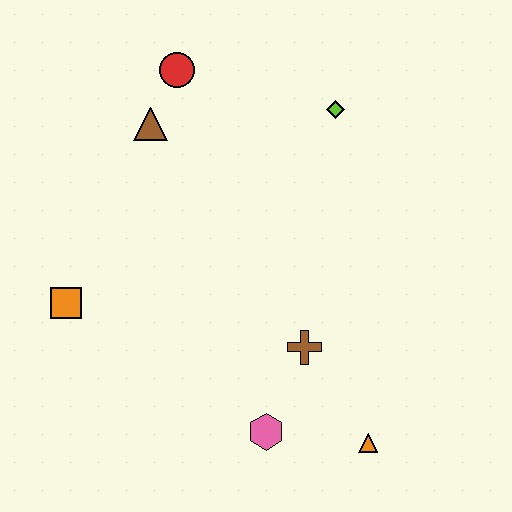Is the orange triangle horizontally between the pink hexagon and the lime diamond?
No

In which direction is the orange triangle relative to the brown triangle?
The orange triangle is below the brown triangle.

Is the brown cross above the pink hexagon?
Yes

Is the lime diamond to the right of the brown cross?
Yes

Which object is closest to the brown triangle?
The red circle is closest to the brown triangle.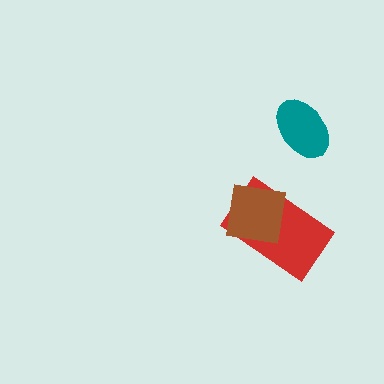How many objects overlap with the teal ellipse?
0 objects overlap with the teal ellipse.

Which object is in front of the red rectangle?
The brown square is in front of the red rectangle.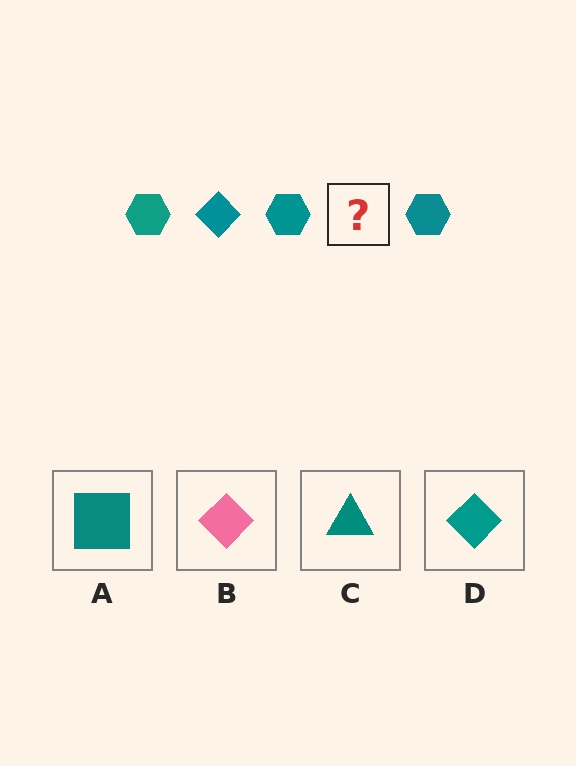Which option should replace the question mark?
Option D.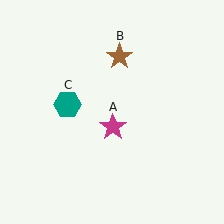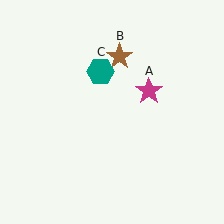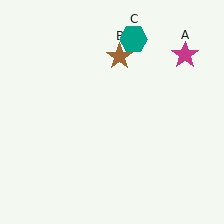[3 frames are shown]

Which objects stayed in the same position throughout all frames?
Brown star (object B) remained stationary.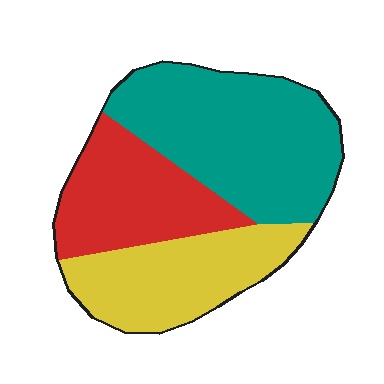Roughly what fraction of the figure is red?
Red takes up between a sixth and a third of the figure.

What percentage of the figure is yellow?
Yellow covers around 30% of the figure.